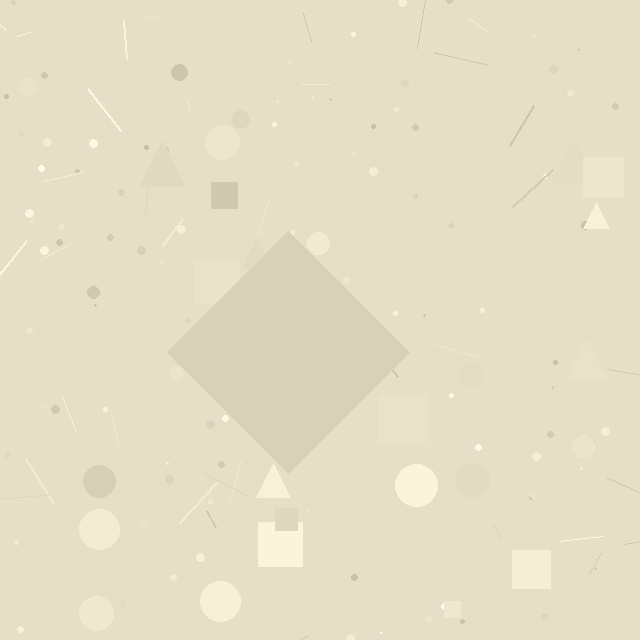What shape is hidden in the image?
A diamond is hidden in the image.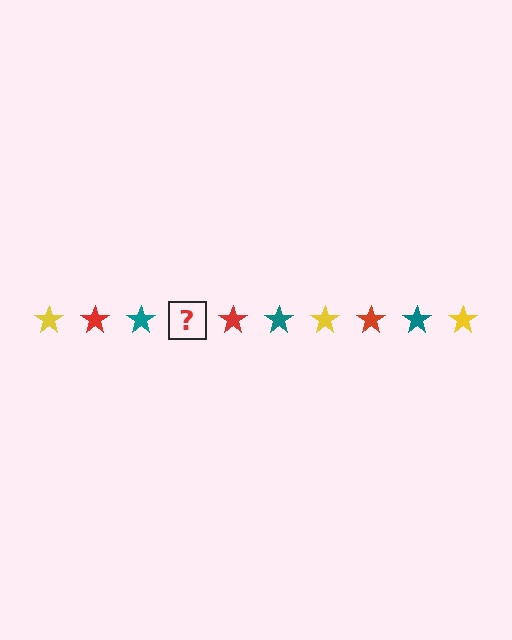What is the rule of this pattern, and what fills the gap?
The rule is that the pattern cycles through yellow, red, teal stars. The gap should be filled with a yellow star.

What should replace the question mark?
The question mark should be replaced with a yellow star.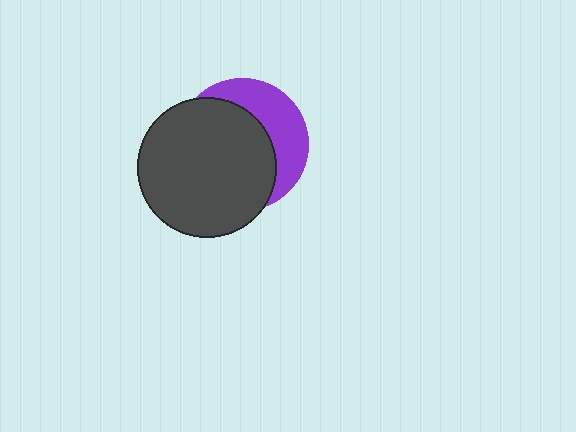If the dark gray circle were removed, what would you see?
You would see the complete purple circle.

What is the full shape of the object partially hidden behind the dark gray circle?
The partially hidden object is a purple circle.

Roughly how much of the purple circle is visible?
A small part of it is visible (roughly 35%).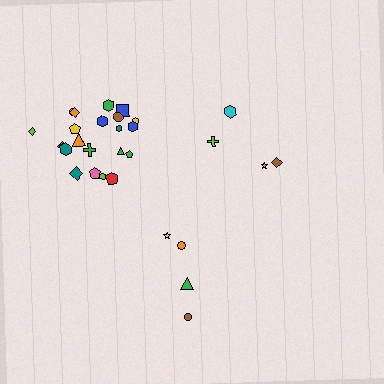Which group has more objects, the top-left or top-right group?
The top-left group.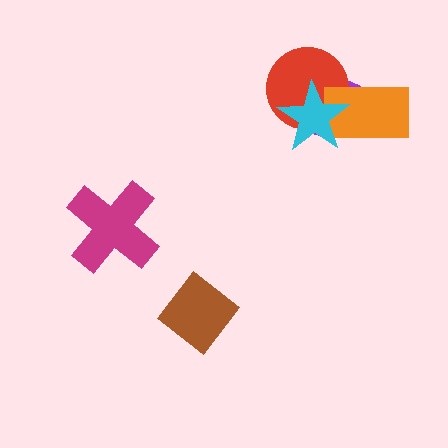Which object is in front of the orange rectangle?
The cyan star is in front of the orange rectangle.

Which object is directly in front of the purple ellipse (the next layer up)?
The red circle is directly in front of the purple ellipse.